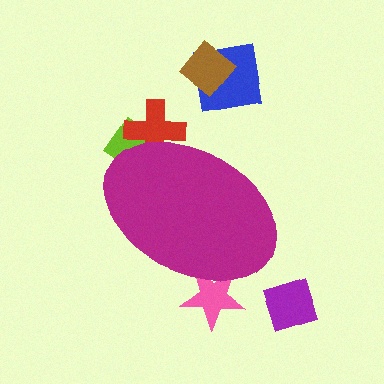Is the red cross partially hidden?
Yes, the red cross is partially hidden behind the magenta ellipse.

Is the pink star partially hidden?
Yes, the pink star is partially hidden behind the magenta ellipse.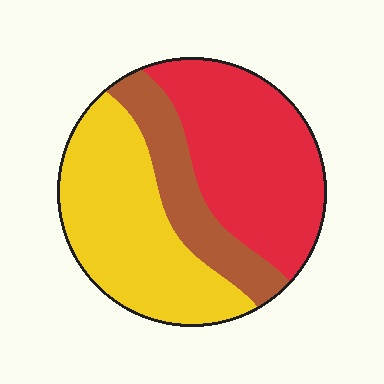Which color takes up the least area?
Brown, at roughly 20%.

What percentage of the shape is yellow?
Yellow takes up about two fifths (2/5) of the shape.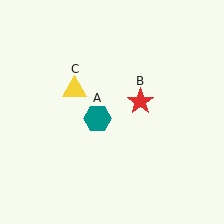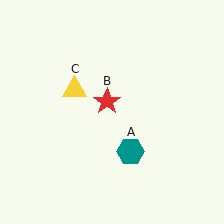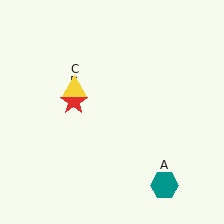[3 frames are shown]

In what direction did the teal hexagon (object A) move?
The teal hexagon (object A) moved down and to the right.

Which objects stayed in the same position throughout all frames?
Yellow triangle (object C) remained stationary.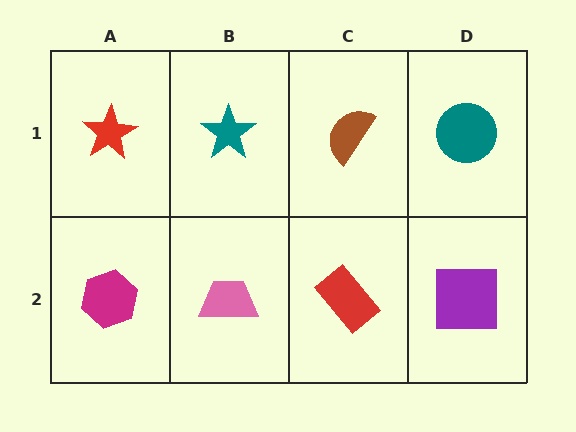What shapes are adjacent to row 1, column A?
A magenta hexagon (row 2, column A), a teal star (row 1, column B).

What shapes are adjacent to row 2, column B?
A teal star (row 1, column B), a magenta hexagon (row 2, column A), a red rectangle (row 2, column C).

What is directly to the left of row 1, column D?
A brown semicircle.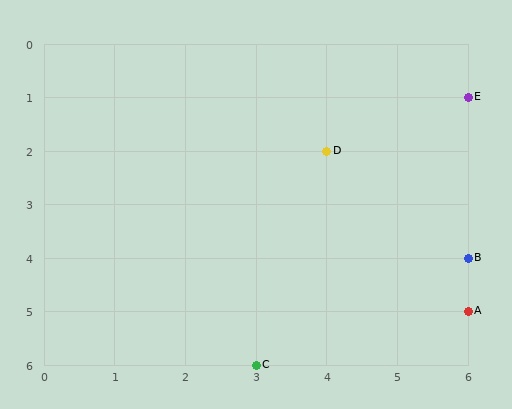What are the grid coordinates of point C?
Point C is at grid coordinates (3, 6).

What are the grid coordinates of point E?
Point E is at grid coordinates (6, 1).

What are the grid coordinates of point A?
Point A is at grid coordinates (6, 5).